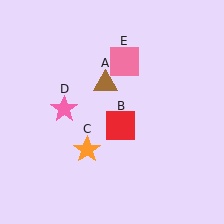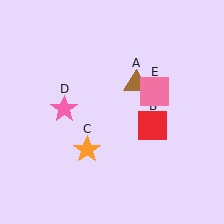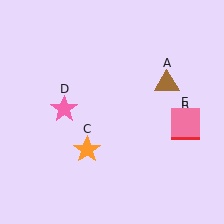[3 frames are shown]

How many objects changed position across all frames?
3 objects changed position: brown triangle (object A), red square (object B), pink square (object E).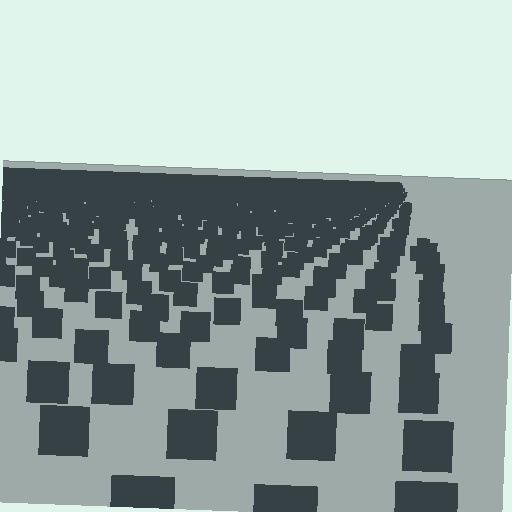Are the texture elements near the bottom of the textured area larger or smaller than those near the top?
Larger. Near the bottom, elements are closer to the viewer and appear at a bigger on-screen size.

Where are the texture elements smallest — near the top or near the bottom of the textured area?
Near the top.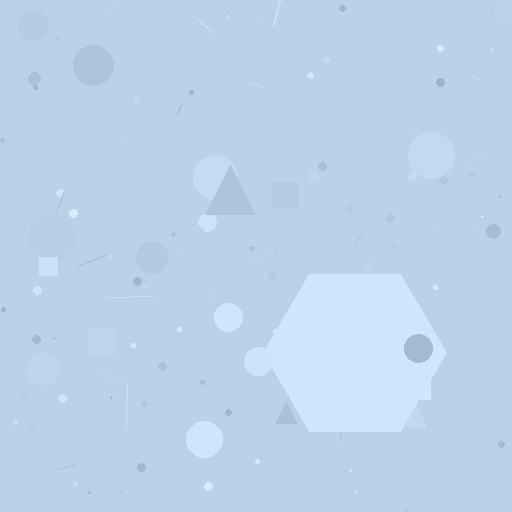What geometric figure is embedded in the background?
A hexagon is embedded in the background.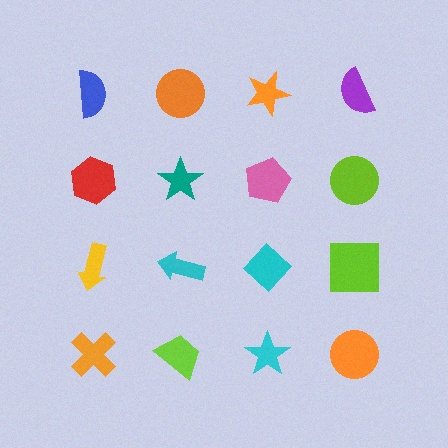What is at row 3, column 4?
A lime square.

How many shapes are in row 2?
4 shapes.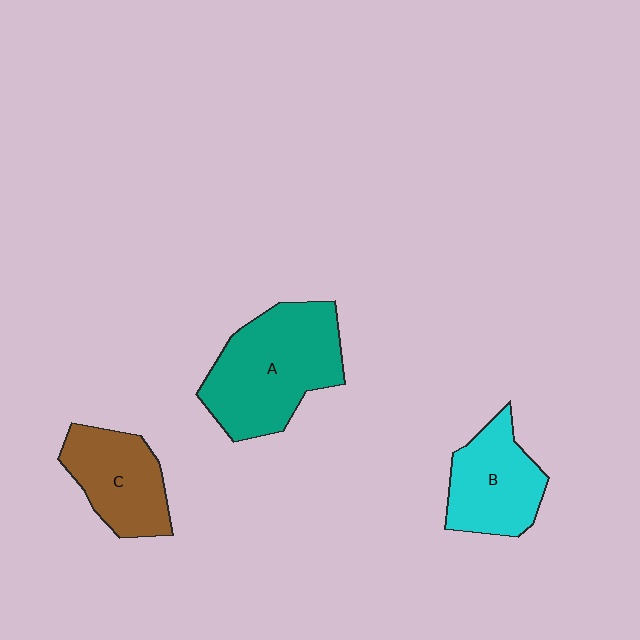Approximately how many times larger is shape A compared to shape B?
Approximately 1.5 times.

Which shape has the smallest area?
Shape C (brown).